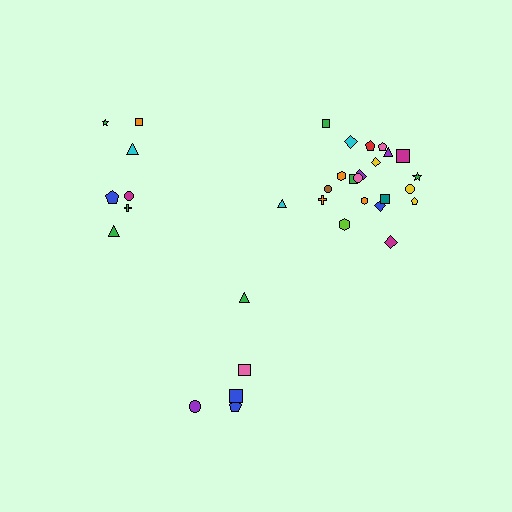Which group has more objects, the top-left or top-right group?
The top-right group.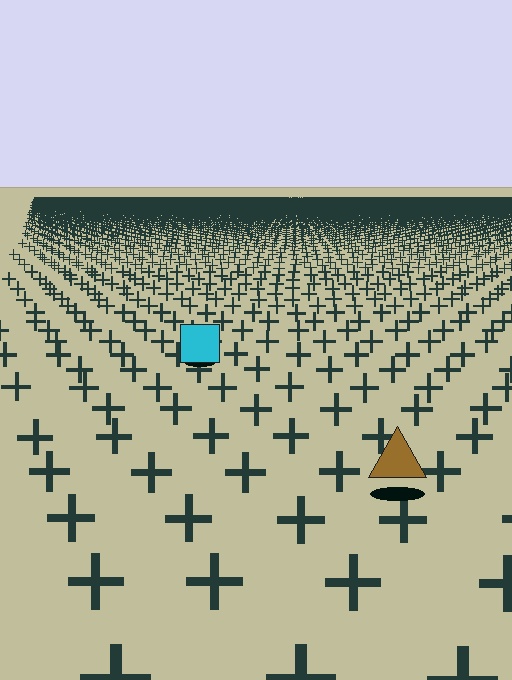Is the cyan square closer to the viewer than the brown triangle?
No. The brown triangle is closer — you can tell from the texture gradient: the ground texture is coarser near it.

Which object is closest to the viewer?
The brown triangle is closest. The texture marks near it are larger and more spread out.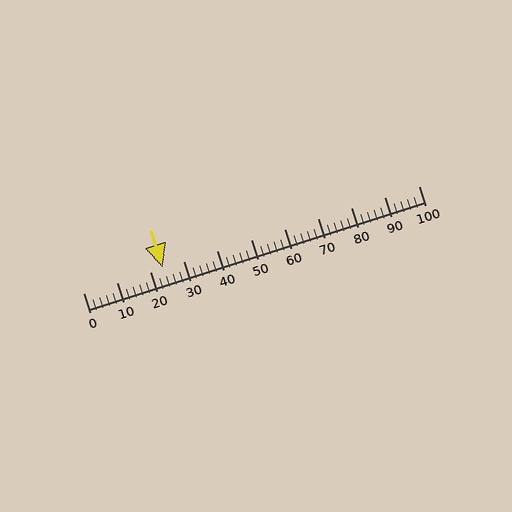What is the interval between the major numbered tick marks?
The major tick marks are spaced 10 units apart.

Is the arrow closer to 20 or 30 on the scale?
The arrow is closer to 20.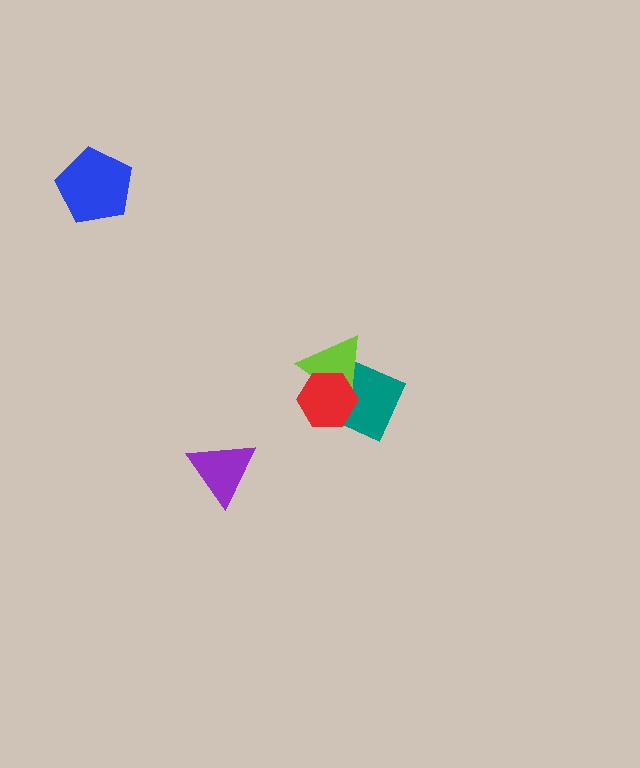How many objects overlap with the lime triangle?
2 objects overlap with the lime triangle.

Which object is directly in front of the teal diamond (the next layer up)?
The lime triangle is directly in front of the teal diamond.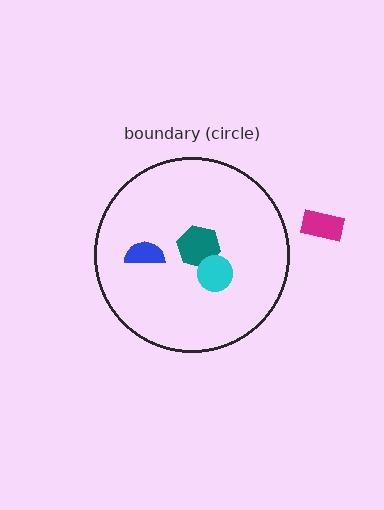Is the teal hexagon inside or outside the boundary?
Inside.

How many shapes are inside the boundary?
3 inside, 1 outside.